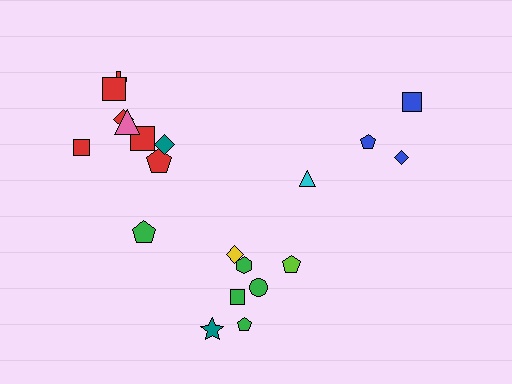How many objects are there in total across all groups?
There are 20 objects.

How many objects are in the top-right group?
There are 4 objects.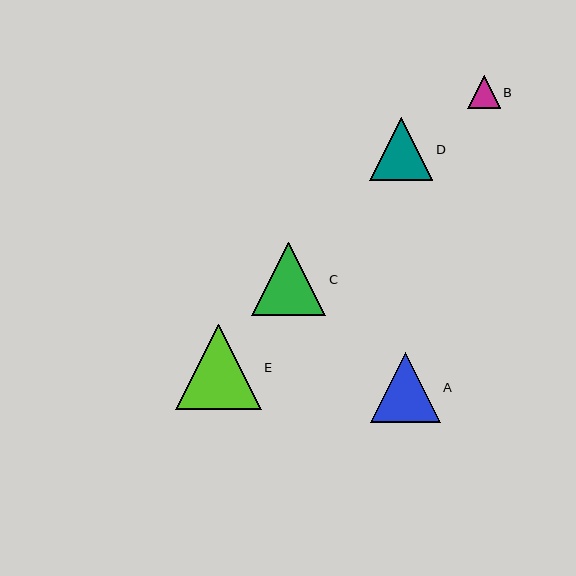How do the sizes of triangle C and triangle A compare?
Triangle C and triangle A are approximately the same size.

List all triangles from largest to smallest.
From largest to smallest: E, C, A, D, B.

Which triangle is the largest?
Triangle E is the largest with a size of approximately 86 pixels.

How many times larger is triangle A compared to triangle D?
Triangle A is approximately 1.1 times the size of triangle D.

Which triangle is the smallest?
Triangle B is the smallest with a size of approximately 33 pixels.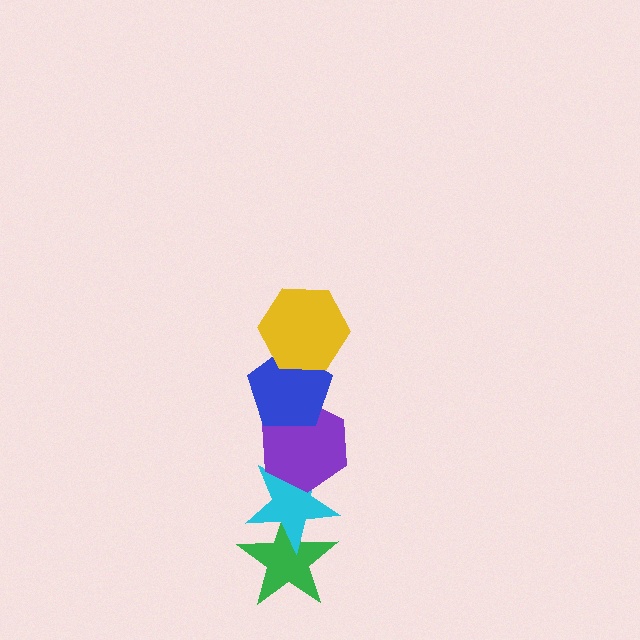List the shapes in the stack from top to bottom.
From top to bottom: the yellow hexagon, the blue pentagon, the purple hexagon, the cyan star, the green star.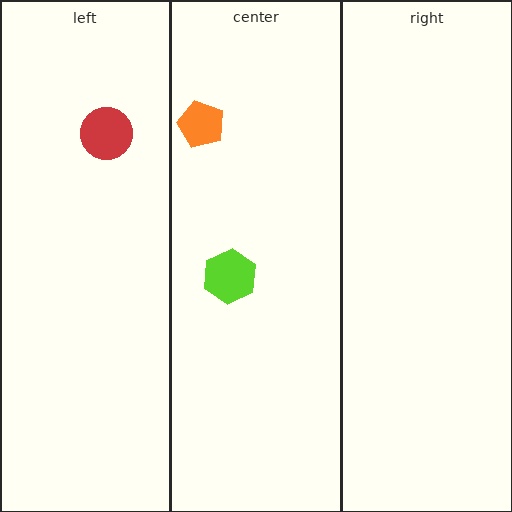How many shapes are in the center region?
2.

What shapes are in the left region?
The red circle.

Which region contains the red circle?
The left region.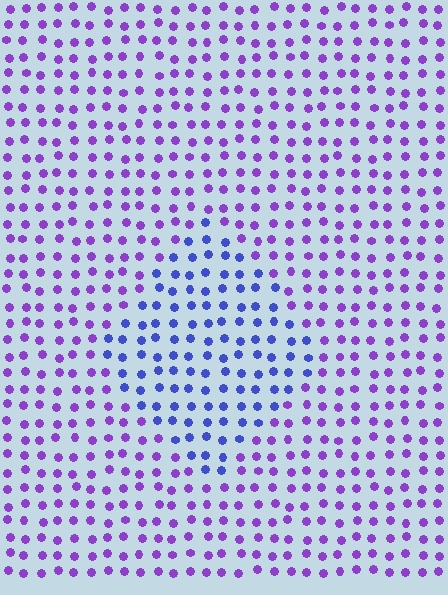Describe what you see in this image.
The image is filled with small purple elements in a uniform arrangement. A diamond-shaped region is visible where the elements are tinted to a slightly different hue, forming a subtle color boundary.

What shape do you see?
I see a diamond.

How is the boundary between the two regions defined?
The boundary is defined purely by a slight shift in hue (about 41 degrees). Spacing, size, and orientation are identical on both sides.